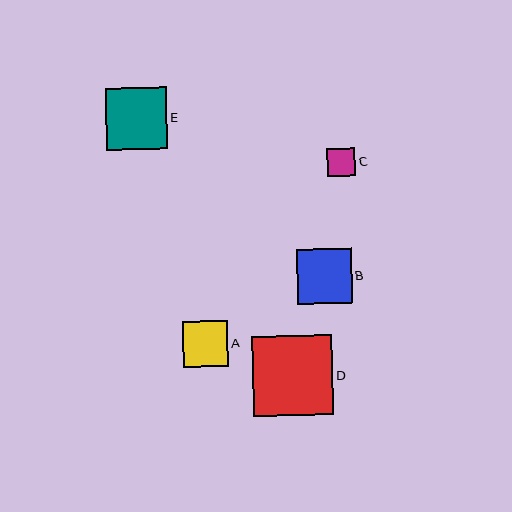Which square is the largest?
Square D is the largest with a size of approximately 80 pixels.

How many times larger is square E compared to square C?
Square E is approximately 2.2 times the size of square C.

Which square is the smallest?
Square C is the smallest with a size of approximately 28 pixels.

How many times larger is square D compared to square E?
Square D is approximately 1.3 times the size of square E.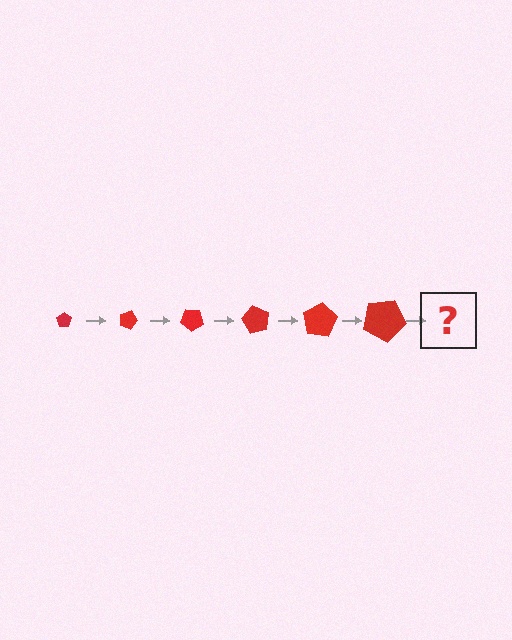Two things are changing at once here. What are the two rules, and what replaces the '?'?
The two rules are that the pentagon grows larger each step and it rotates 20 degrees each step. The '?' should be a pentagon, larger than the previous one and rotated 120 degrees from the start.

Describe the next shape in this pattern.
It should be a pentagon, larger than the previous one and rotated 120 degrees from the start.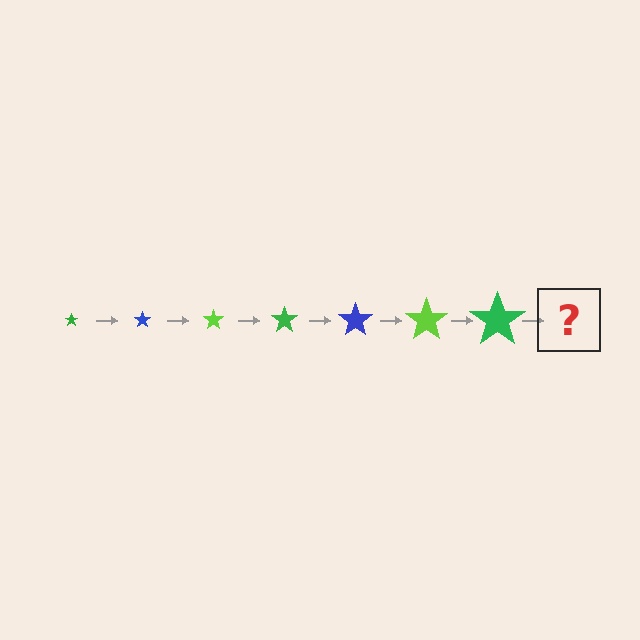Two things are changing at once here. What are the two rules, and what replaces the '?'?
The two rules are that the star grows larger each step and the color cycles through green, blue, and lime. The '?' should be a blue star, larger than the previous one.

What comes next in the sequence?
The next element should be a blue star, larger than the previous one.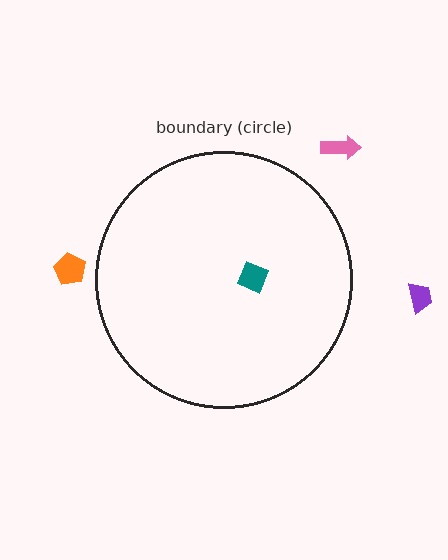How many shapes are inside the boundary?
1 inside, 3 outside.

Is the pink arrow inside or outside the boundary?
Outside.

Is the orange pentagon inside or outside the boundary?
Outside.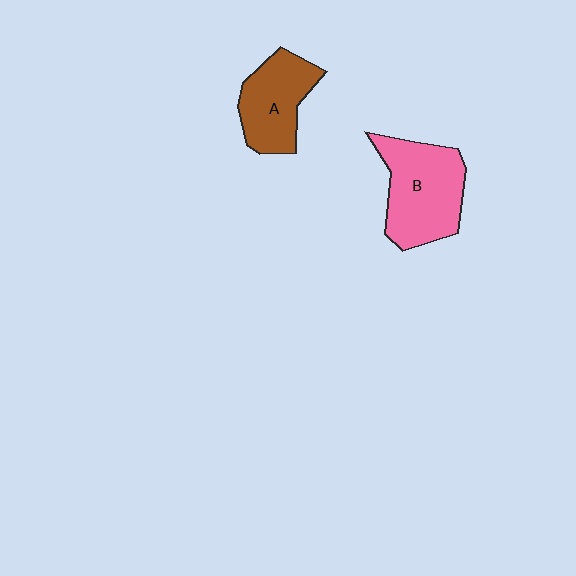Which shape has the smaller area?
Shape A (brown).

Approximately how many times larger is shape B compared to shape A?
Approximately 1.3 times.